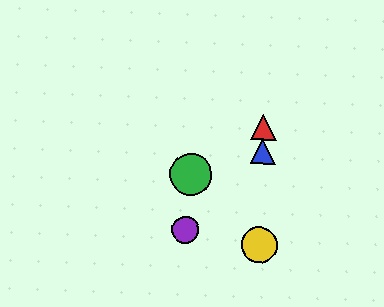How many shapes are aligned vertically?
3 shapes (the red triangle, the blue triangle, the yellow circle) are aligned vertically.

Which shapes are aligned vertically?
The red triangle, the blue triangle, the yellow circle are aligned vertically.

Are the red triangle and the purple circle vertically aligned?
No, the red triangle is at x≈264 and the purple circle is at x≈185.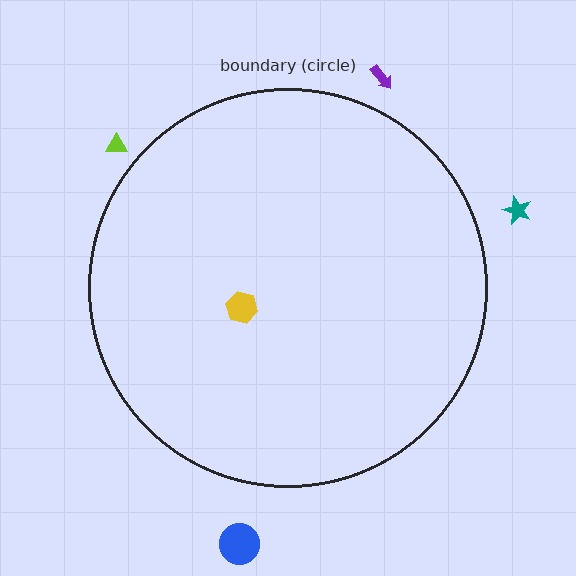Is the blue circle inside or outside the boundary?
Outside.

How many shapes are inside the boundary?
1 inside, 4 outside.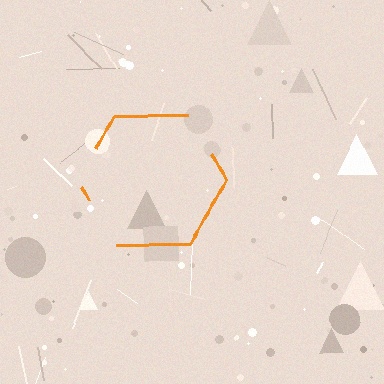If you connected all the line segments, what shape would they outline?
They would outline a hexagon.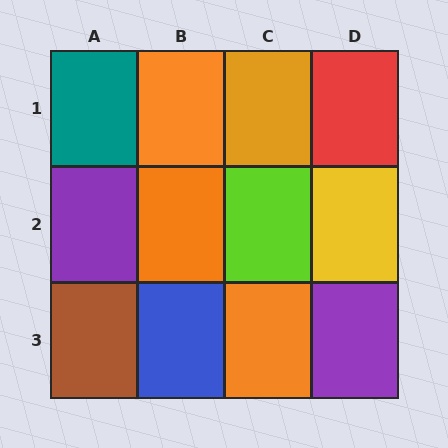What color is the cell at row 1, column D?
Red.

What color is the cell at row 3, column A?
Brown.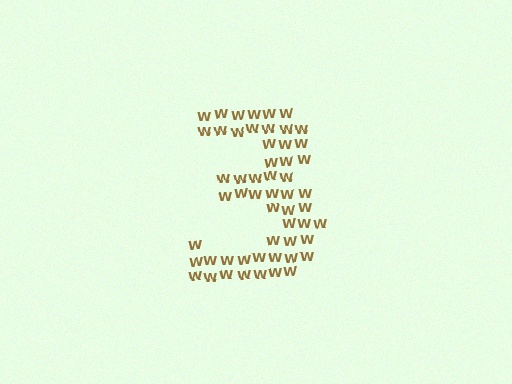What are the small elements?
The small elements are letter W's.